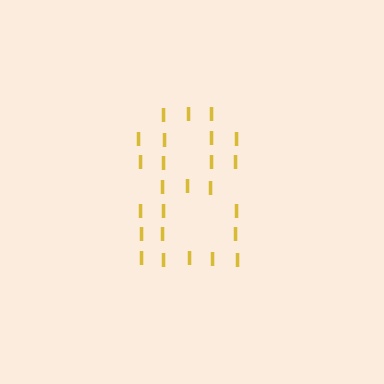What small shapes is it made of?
It is made of small letter I's.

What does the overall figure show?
The overall figure shows the digit 8.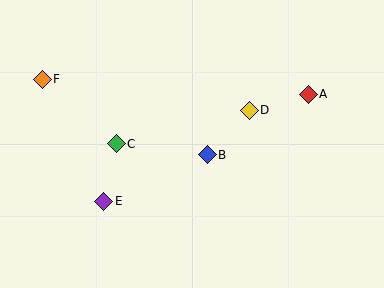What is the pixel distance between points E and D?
The distance between E and D is 172 pixels.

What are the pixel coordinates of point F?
Point F is at (42, 79).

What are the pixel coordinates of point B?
Point B is at (207, 155).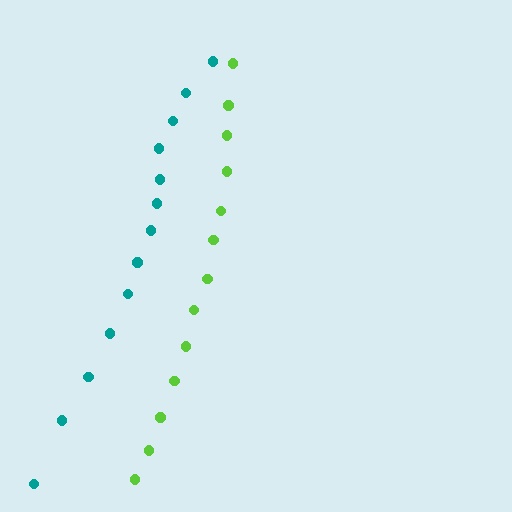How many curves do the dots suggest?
There are 2 distinct paths.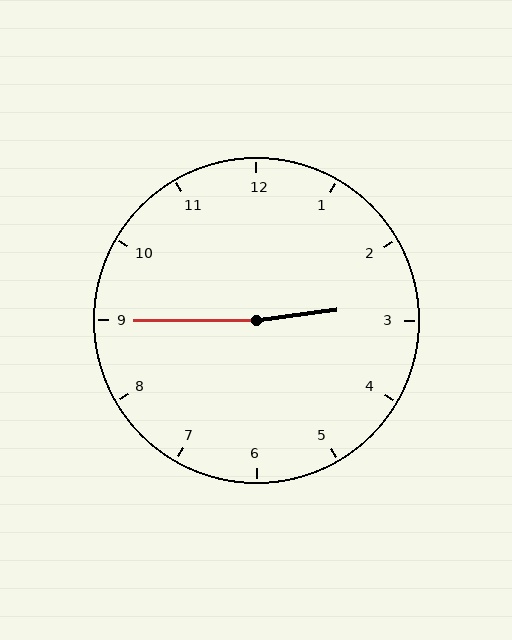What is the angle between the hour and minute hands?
Approximately 172 degrees.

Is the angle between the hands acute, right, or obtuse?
It is obtuse.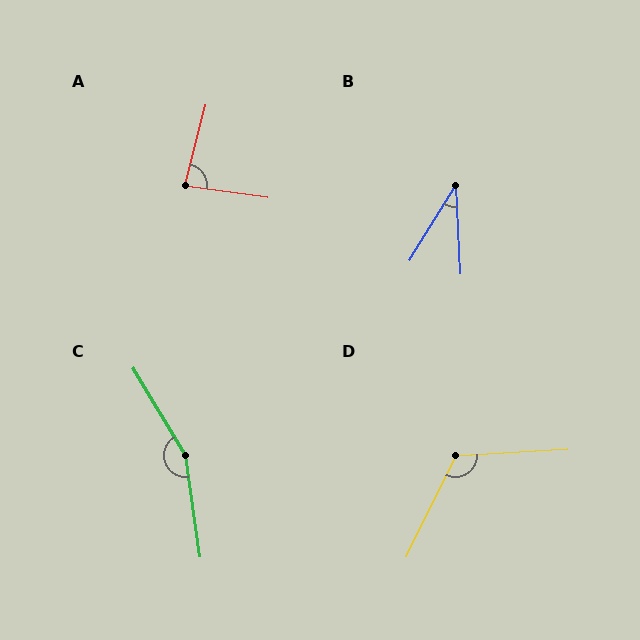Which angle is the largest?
C, at approximately 157 degrees.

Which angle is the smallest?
B, at approximately 34 degrees.